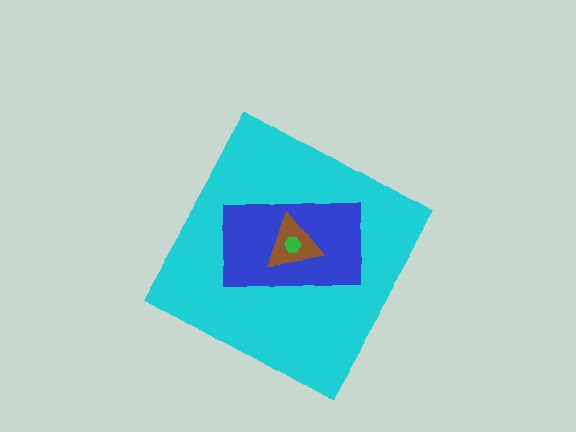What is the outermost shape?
The cyan diamond.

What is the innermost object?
The green hexagon.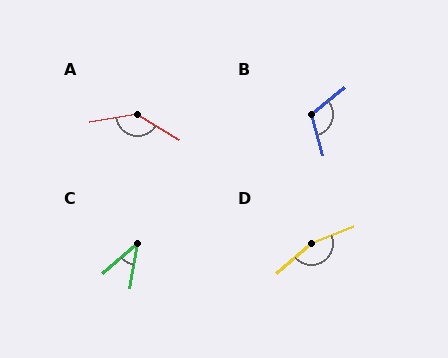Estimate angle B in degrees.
Approximately 113 degrees.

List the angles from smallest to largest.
C (39°), B (113°), A (139°), D (161°).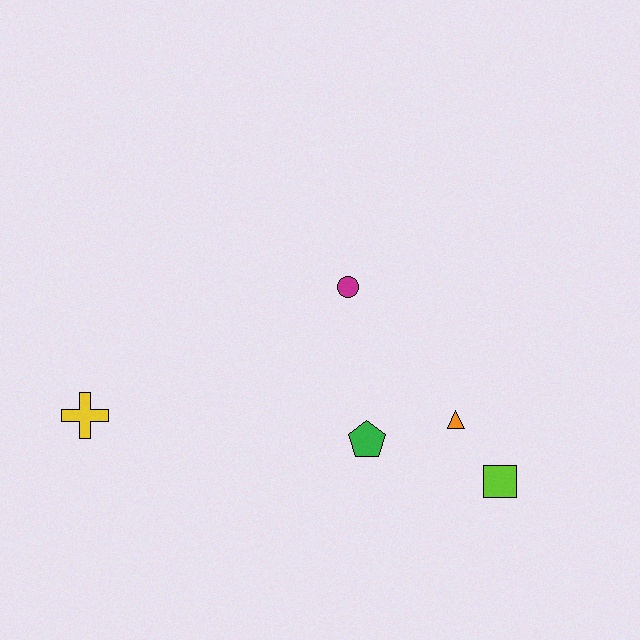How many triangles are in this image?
There is 1 triangle.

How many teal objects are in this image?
There are no teal objects.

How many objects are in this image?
There are 5 objects.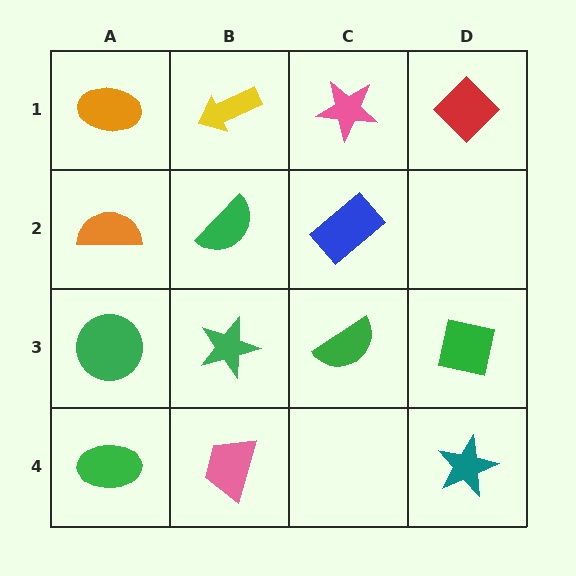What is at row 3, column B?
A green star.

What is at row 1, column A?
An orange ellipse.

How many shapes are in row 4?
3 shapes.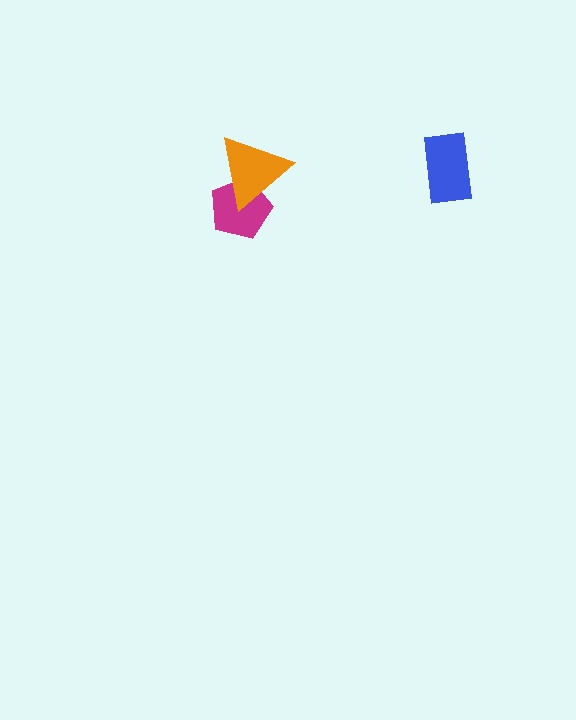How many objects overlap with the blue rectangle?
0 objects overlap with the blue rectangle.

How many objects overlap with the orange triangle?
1 object overlaps with the orange triangle.